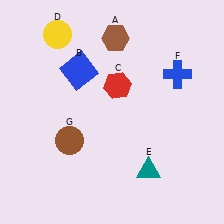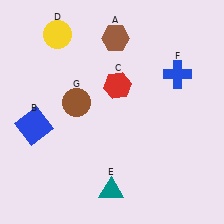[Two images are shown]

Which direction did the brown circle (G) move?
The brown circle (G) moved up.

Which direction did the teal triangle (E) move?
The teal triangle (E) moved left.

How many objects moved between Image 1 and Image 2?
3 objects moved between the two images.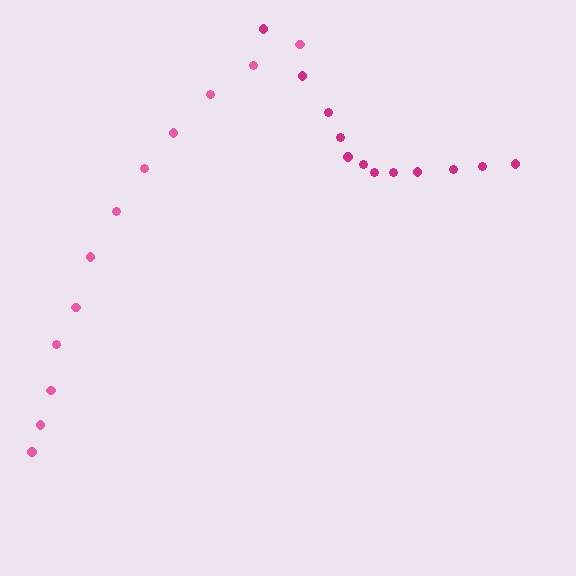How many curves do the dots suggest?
There are 2 distinct paths.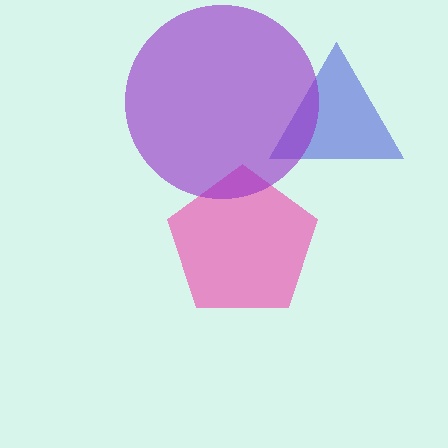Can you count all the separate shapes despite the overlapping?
Yes, there are 3 separate shapes.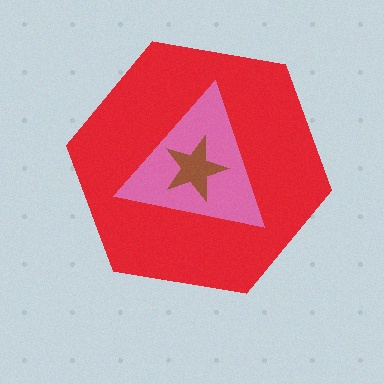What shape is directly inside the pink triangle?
The brown star.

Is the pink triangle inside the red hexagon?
Yes.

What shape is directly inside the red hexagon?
The pink triangle.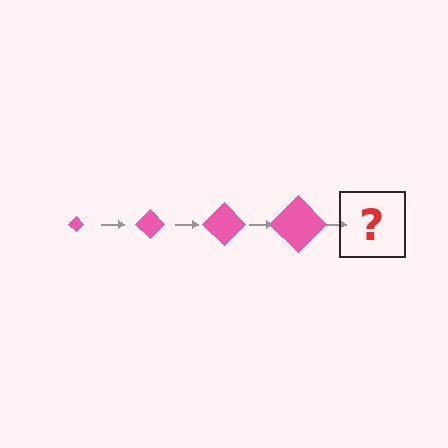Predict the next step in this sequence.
The next step is a pink diamond, larger than the previous one.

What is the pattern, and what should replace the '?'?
The pattern is that the diamond gets progressively larger each step. The '?' should be a pink diamond, larger than the previous one.